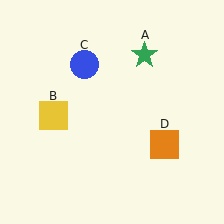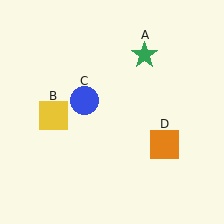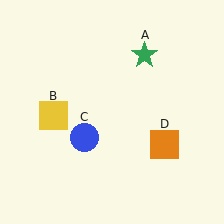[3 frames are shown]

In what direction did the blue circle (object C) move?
The blue circle (object C) moved down.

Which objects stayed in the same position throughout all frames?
Green star (object A) and yellow square (object B) and orange square (object D) remained stationary.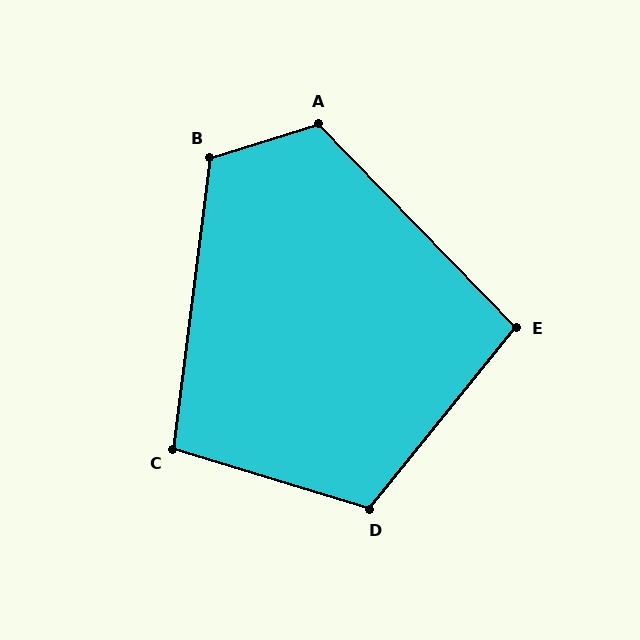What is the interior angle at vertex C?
Approximately 100 degrees (obtuse).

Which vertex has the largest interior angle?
A, at approximately 117 degrees.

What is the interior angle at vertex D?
Approximately 112 degrees (obtuse).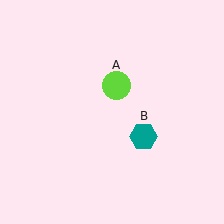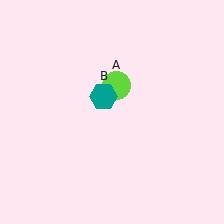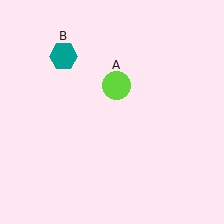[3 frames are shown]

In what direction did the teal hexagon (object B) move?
The teal hexagon (object B) moved up and to the left.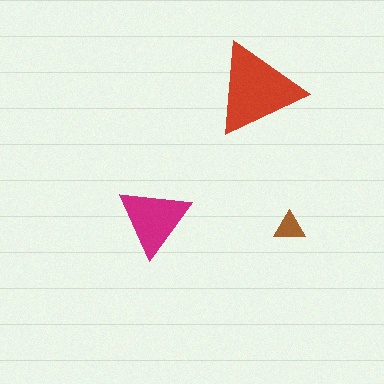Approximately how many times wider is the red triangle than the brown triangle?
About 3 times wider.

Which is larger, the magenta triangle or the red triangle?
The red one.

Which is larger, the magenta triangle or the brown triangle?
The magenta one.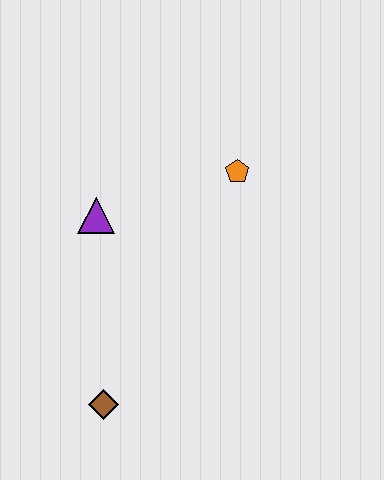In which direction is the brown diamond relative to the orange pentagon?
The brown diamond is below the orange pentagon.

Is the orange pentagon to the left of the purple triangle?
No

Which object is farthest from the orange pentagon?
The brown diamond is farthest from the orange pentagon.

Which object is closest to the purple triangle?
The orange pentagon is closest to the purple triangle.